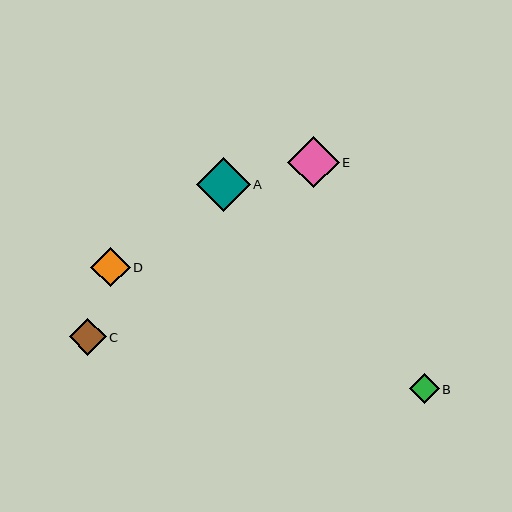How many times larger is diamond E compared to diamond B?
Diamond E is approximately 1.7 times the size of diamond B.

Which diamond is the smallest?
Diamond B is the smallest with a size of approximately 30 pixels.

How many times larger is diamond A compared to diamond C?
Diamond A is approximately 1.5 times the size of diamond C.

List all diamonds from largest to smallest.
From largest to smallest: A, E, D, C, B.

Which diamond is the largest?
Diamond A is the largest with a size of approximately 54 pixels.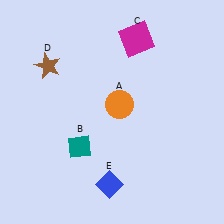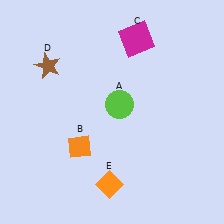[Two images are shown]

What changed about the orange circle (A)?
In Image 1, A is orange. In Image 2, it changed to lime.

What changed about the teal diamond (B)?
In Image 1, B is teal. In Image 2, it changed to orange.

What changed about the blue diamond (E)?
In Image 1, E is blue. In Image 2, it changed to orange.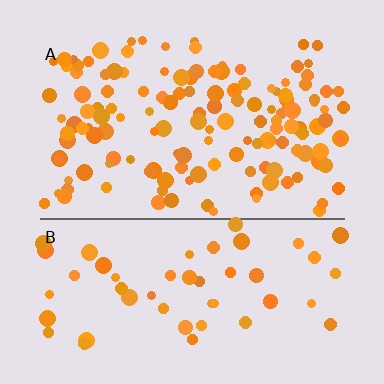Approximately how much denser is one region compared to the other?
Approximately 2.6× — region A over region B.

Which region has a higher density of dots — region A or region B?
A (the top).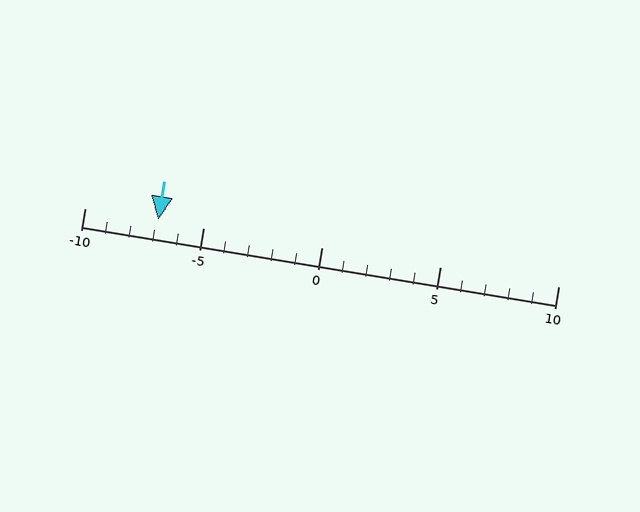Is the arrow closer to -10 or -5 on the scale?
The arrow is closer to -5.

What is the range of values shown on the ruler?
The ruler shows values from -10 to 10.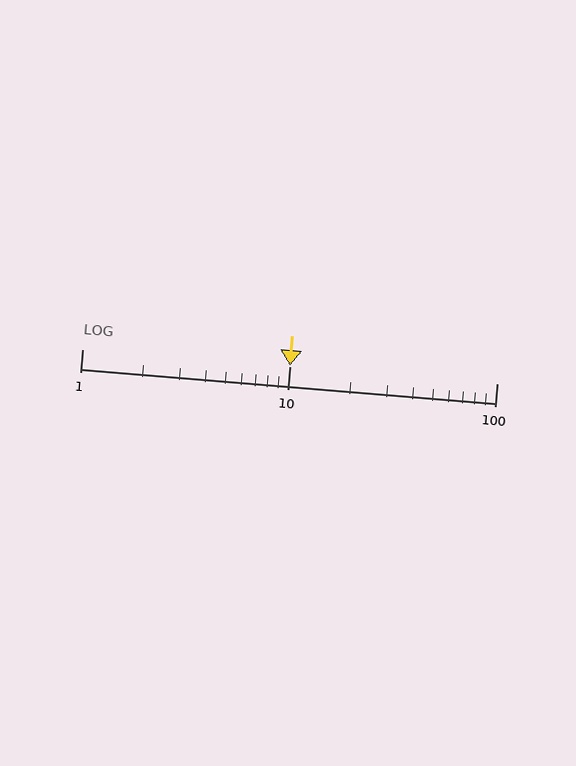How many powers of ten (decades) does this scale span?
The scale spans 2 decades, from 1 to 100.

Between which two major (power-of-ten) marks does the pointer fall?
The pointer is between 10 and 100.